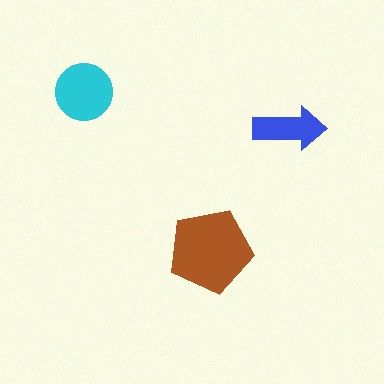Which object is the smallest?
The blue arrow.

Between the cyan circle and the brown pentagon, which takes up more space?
The brown pentagon.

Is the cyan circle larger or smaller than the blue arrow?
Larger.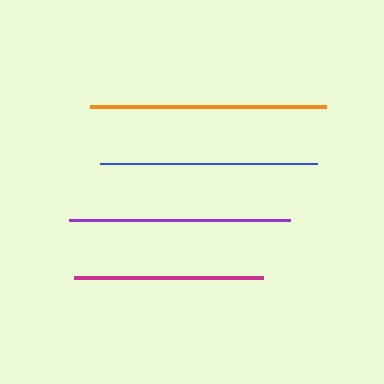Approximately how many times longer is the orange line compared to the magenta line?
The orange line is approximately 1.3 times the length of the magenta line.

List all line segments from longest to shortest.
From longest to shortest: orange, purple, blue, magenta.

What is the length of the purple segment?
The purple segment is approximately 221 pixels long.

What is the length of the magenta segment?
The magenta segment is approximately 189 pixels long.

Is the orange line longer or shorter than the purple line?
The orange line is longer than the purple line.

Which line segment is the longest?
The orange line is the longest at approximately 237 pixels.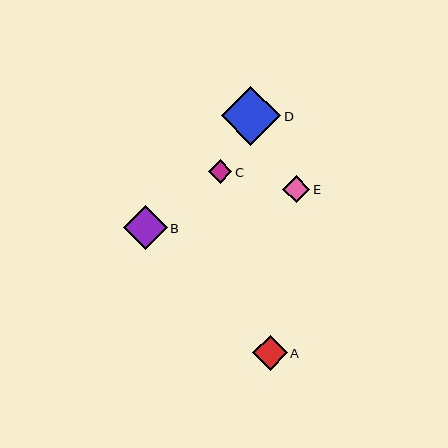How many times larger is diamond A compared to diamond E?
Diamond A is approximately 1.3 times the size of diamond E.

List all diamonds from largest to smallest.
From largest to smallest: D, B, A, E, C.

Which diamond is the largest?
Diamond D is the largest with a size of approximately 59 pixels.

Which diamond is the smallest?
Diamond C is the smallest with a size of approximately 23 pixels.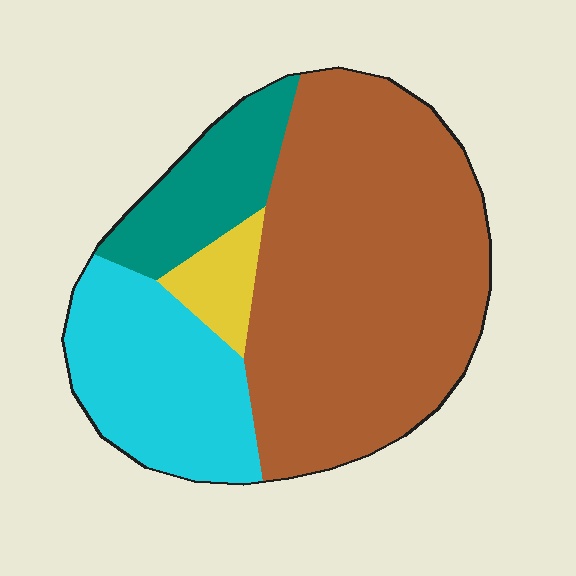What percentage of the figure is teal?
Teal covers 13% of the figure.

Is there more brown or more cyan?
Brown.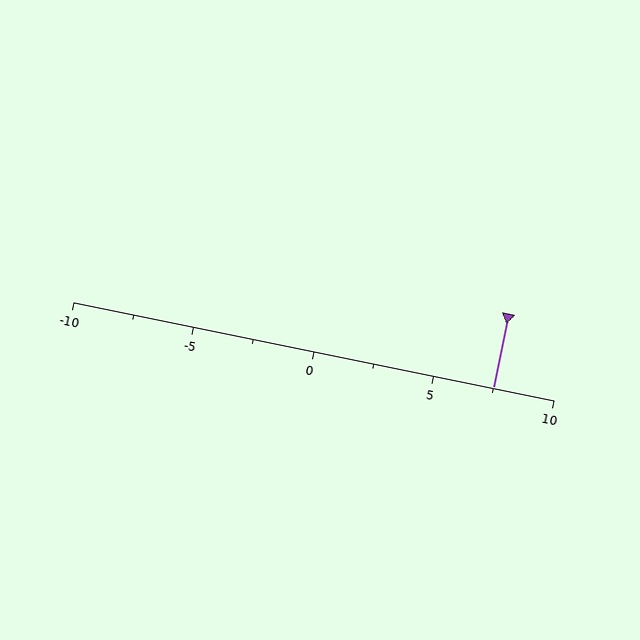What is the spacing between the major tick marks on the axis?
The major ticks are spaced 5 apart.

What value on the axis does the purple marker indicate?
The marker indicates approximately 7.5.